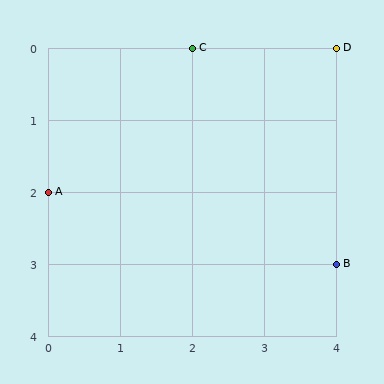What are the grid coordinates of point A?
Point A is at grid coordinates (0, 2).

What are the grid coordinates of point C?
Point C is at grid coordinates (2, 0).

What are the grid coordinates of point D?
Point D is at grid coordinates (4, 0).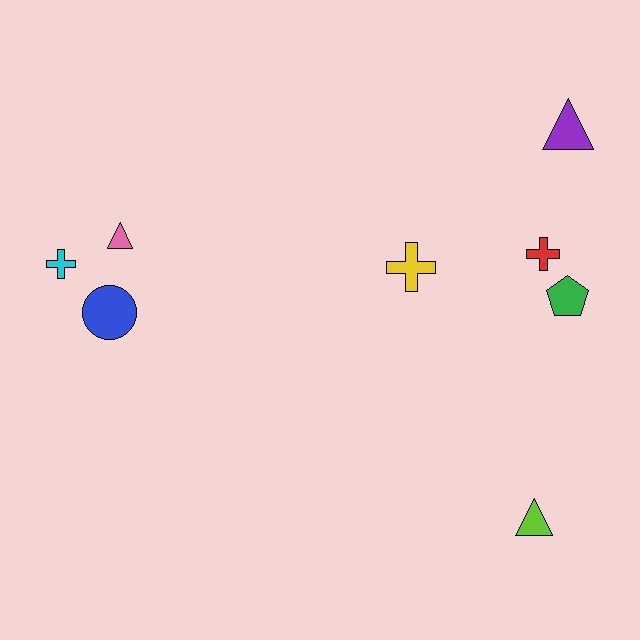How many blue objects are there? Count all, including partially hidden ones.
There is 1 blue object.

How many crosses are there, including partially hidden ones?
There are 3 crosses.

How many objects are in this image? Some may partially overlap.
There are 8 objects.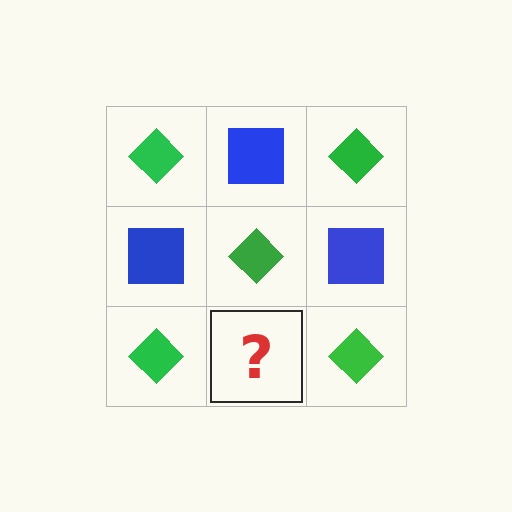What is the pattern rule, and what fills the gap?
The rule is that it alternates green diamond and blue square in a checkerboard pattern. The gap should be filled with a blue square.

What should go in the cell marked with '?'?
The missing cell should contain a blue square.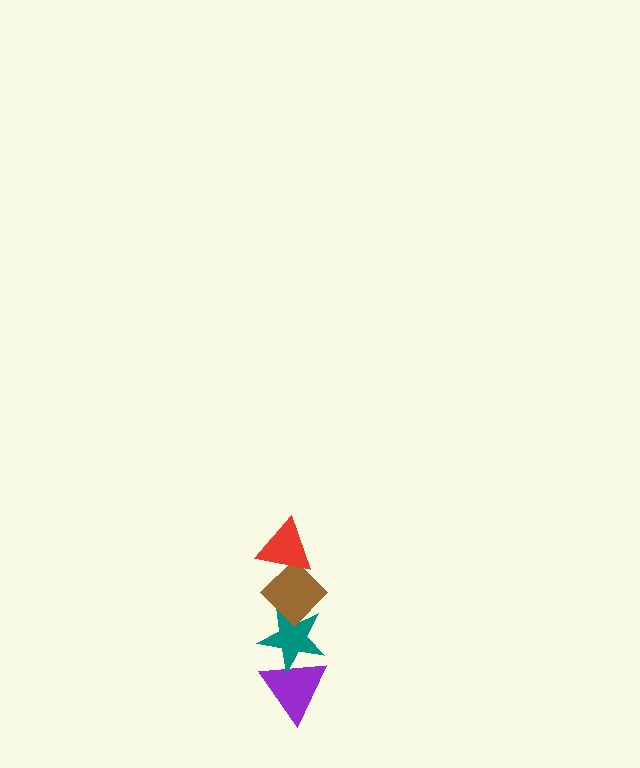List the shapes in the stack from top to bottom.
From top to bottom: the red triangle, the brown diamond, the teal star, the purple triangle.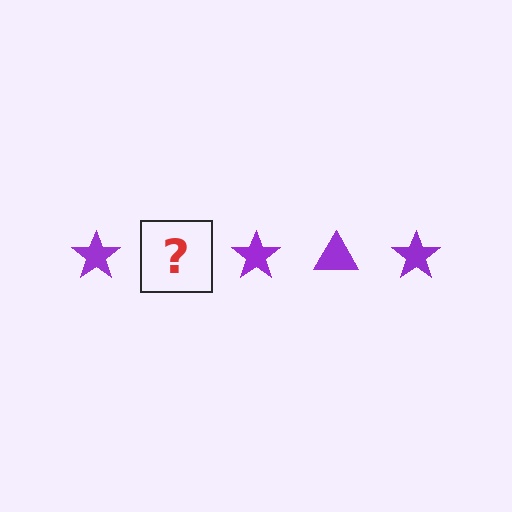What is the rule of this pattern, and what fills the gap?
The rule is that the pattern cycles through star, triangle shapes in purple. The gap should be filled with a purple triangle.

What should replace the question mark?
The question mark should be replaced with a purple triangle.